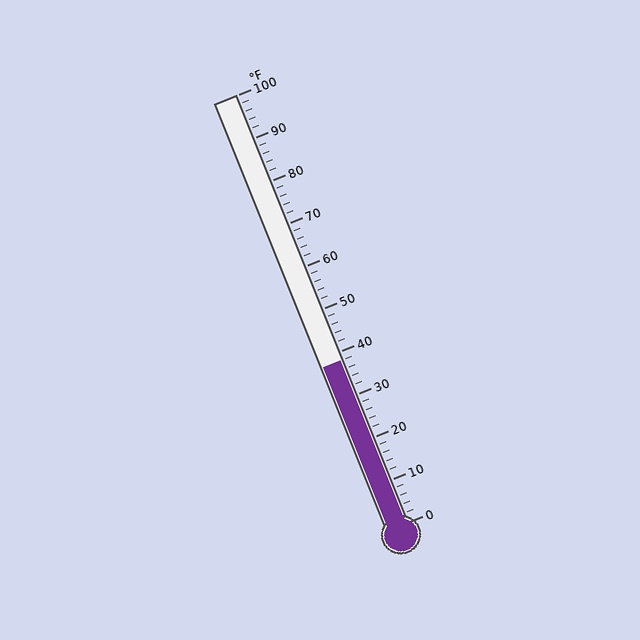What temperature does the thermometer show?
The thermometer shows approximately 38°F.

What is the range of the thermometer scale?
The thermometer scale ranges from 0°F to 100°F.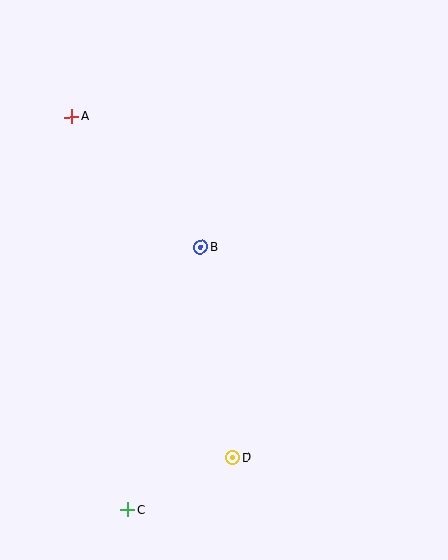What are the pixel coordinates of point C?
Point C is at (128, 510).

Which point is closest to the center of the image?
Point B at (201, 247) is closest to the center.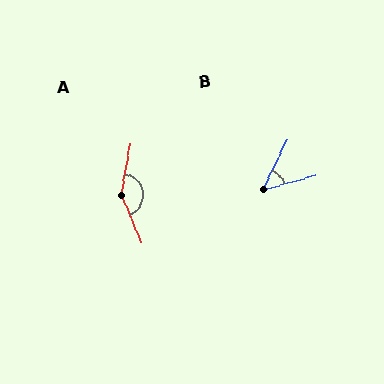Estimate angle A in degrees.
Approximately 147 degrees.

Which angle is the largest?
A, at approximately 147 degrees.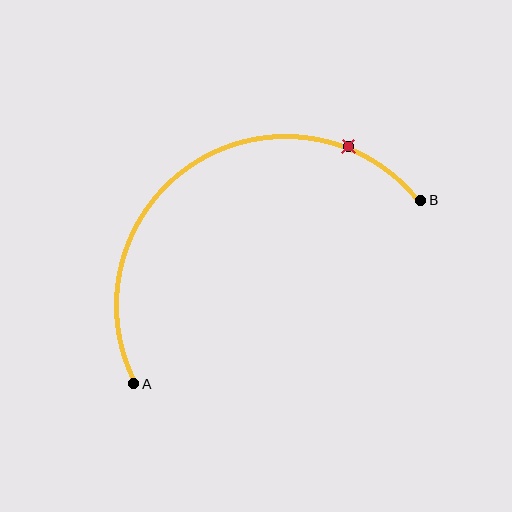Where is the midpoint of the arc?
The arc midpoint is the point on the curve farthest from the straight line joining A and B. It sits above that line.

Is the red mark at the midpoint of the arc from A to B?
No. The red mark lies on the arc but is closer to endpoint B. The arc midpoint would be at the point on the curve equidistant along the arc from both A and B.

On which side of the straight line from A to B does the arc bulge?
The arc bulges above the straight line connecting A and B.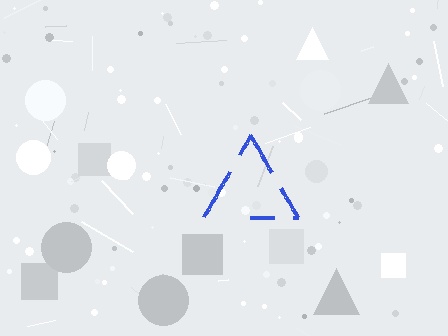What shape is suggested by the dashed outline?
The dashed outline suggests a triangle.